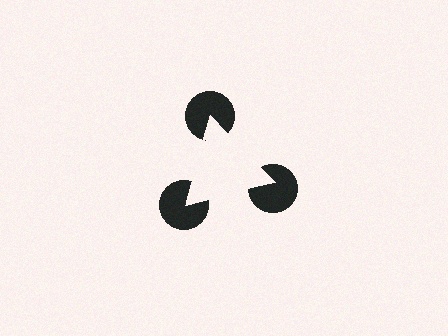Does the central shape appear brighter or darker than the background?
It typically appears slightly brighter than the background, even though no actual brightness change is drawn.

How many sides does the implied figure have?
3 sides.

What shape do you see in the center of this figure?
An illusory triangle — its edges are inferred from the aligned wedge cuts in the pac-man discs, not physically drawn.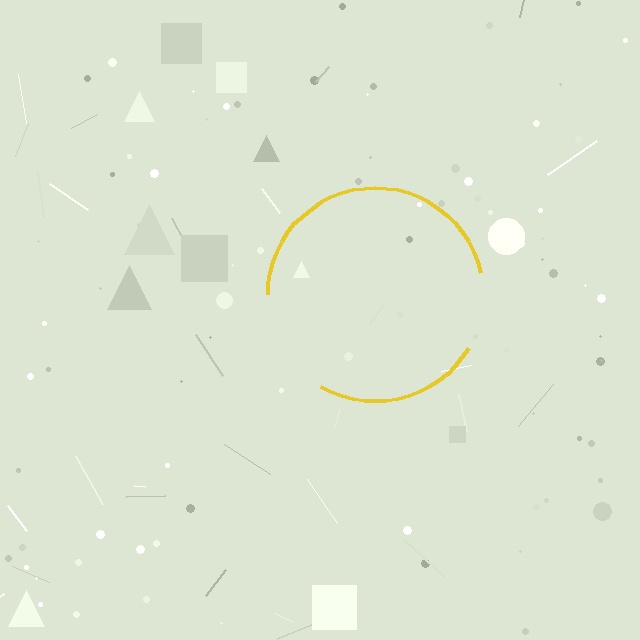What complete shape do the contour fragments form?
The contour fragments form a circle.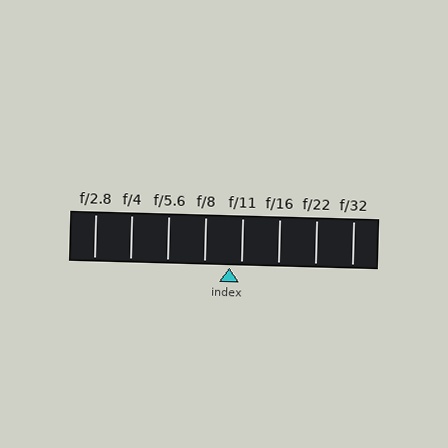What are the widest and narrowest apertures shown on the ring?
The widest aperture shown is f/2.8 and the narrowest is f/32.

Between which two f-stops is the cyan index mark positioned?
The index mark is between f/8 and f/11.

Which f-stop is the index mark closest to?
The index mark is closest to f/11.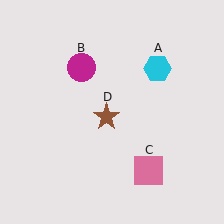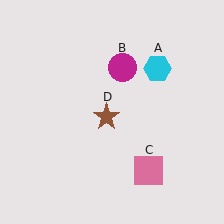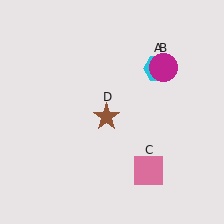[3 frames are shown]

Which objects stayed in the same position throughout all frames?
Cyan hexagon (object A) and pink square (object C) and brown star (object D) remained stationary.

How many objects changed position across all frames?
1 object changed position: magenta circle (object B).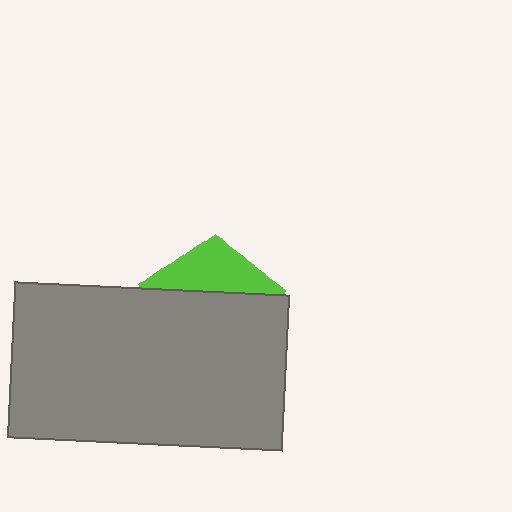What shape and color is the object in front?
The object in front is a gray rectangle.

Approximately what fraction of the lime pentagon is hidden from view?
Roughly 68% of the lime pentagon is hidden behind the gray rectangle.